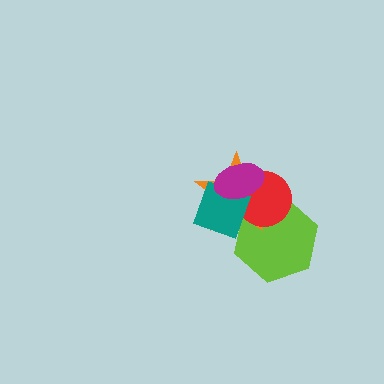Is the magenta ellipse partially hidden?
No, no other shape covers it.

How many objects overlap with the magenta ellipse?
3 objects overlap with the magenta ellipse.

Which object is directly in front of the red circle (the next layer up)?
The teal diamond is directly in front of the red circle.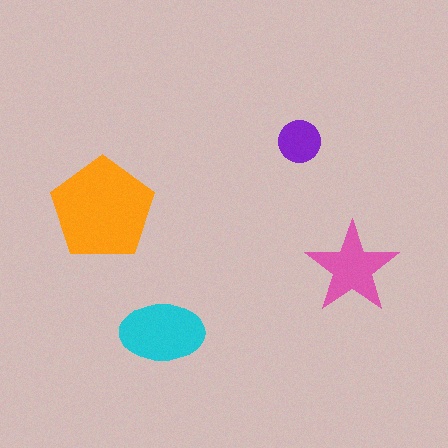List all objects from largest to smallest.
The orange pentagon, the cyan ellipse, the pink star, the purple circle.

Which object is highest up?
The purple circle is topmost.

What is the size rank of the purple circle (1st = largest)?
4th.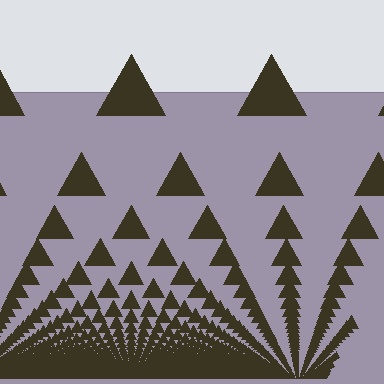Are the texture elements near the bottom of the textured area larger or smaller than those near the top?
Smaller. The gradient is inverted — elements near the bottom are smaller and denser.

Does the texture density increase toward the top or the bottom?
Density increases toward the bottom.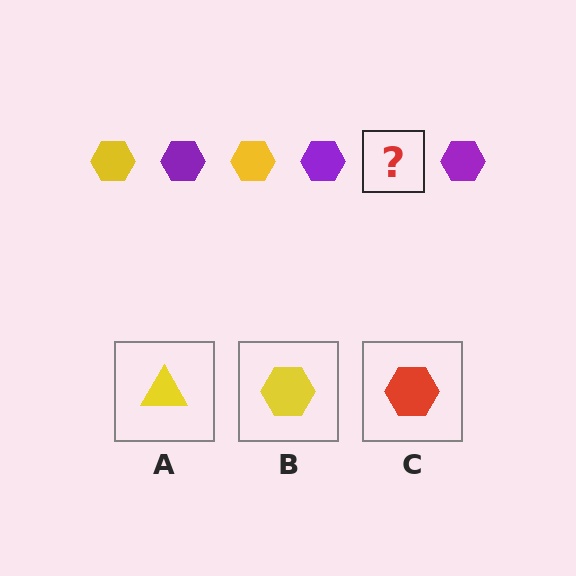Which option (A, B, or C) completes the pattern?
B.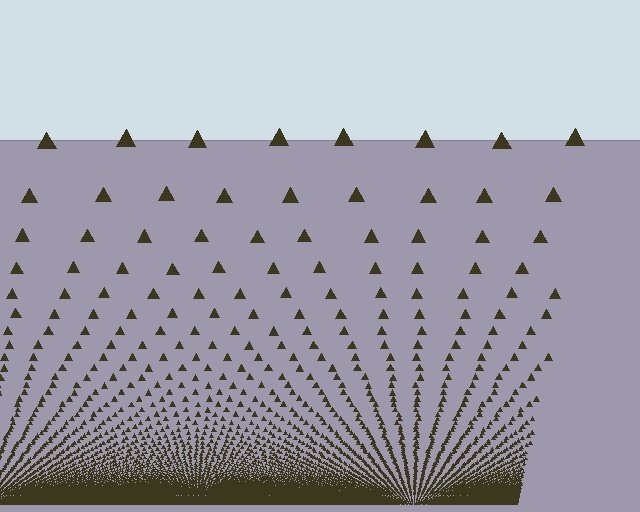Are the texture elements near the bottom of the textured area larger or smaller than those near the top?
Smaller. The gradient is inverted — elements near the bottom are smaller and denser.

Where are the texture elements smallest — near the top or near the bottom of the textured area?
Near the bottom.